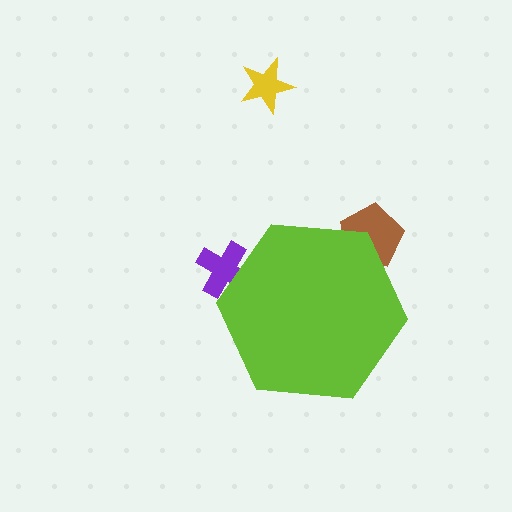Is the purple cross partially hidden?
Yes, the purple cross is partially hidden behind the lime hexagon.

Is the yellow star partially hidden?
No, the yellow star is fully visible.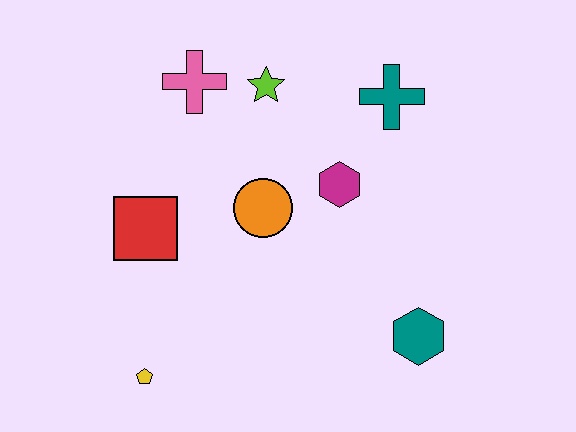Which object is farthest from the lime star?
The yellow pentagon is farthest from the lime star.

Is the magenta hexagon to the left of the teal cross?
Yes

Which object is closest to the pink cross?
The lime star is closest to the pink cross.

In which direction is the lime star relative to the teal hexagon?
The lime star is above the teal hexagon.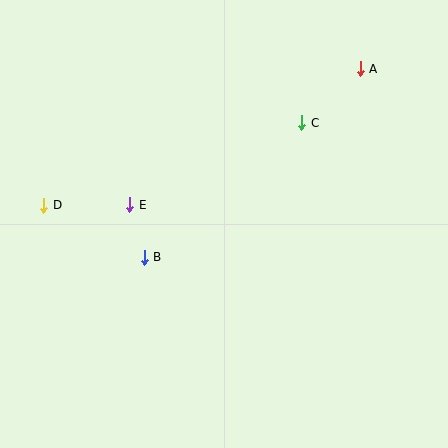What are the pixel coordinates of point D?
Point D is at (44, 205).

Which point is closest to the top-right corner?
Point A is closest to the top-right corner.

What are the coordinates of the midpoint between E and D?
The midpoint between E and D is at (87, 205).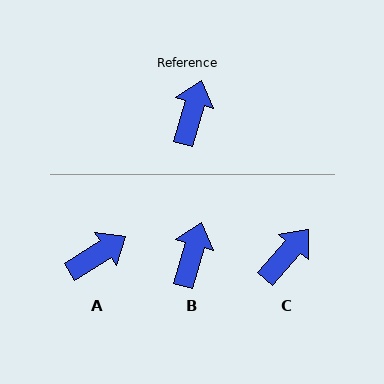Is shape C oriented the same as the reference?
No, it is off by about 25 degrees.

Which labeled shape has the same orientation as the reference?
B.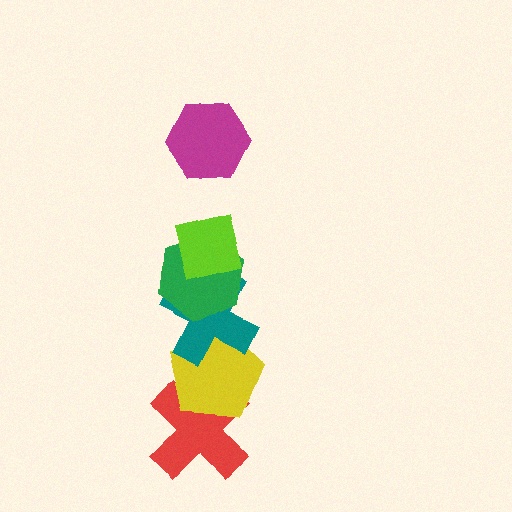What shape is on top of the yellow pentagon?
The teal cross is on top of the yellow pentagon.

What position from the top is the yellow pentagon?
The yellow pentagon is 5th from the top.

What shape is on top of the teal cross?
The green hexagon is on top of the teal cross.